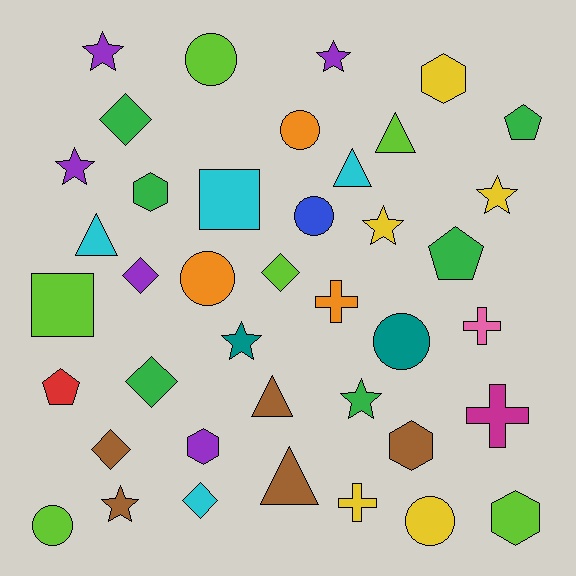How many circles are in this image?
There are 7 circles.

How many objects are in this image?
There are 40 objects.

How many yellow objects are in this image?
There are 5 yellow objects.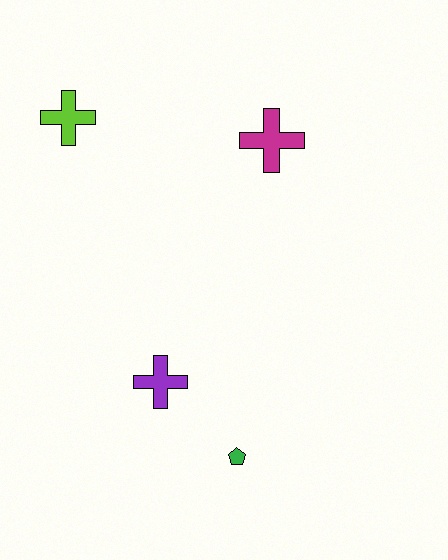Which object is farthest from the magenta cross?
The green pentagon is farthest from the magenta cross.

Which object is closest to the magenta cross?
The lime cross is closest to the magenta cross.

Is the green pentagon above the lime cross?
No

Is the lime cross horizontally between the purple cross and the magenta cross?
No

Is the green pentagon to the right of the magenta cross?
No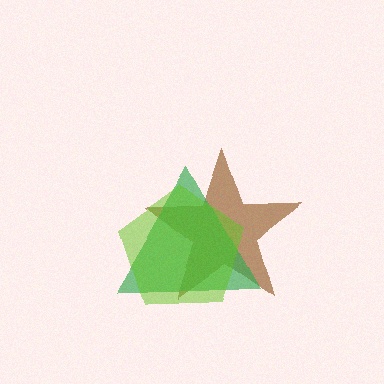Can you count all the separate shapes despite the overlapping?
Yes, there are 3 separate shapes.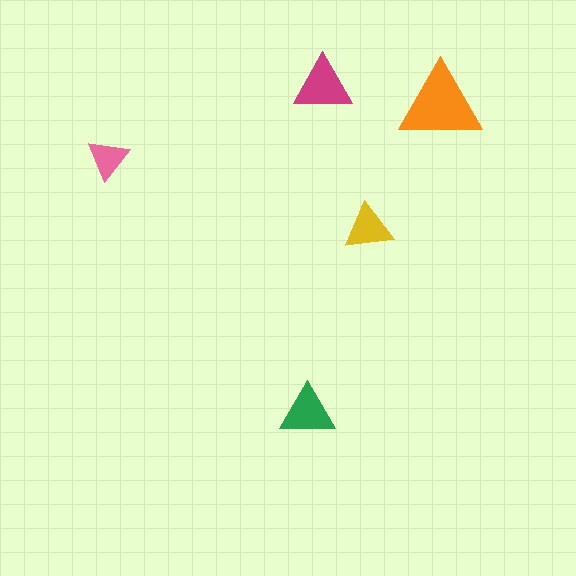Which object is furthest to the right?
The orange triangle is rightmost.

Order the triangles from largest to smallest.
the orange one, the magenta one, the green one, the yellow one, the pink one.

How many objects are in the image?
There are 5 objects in the image.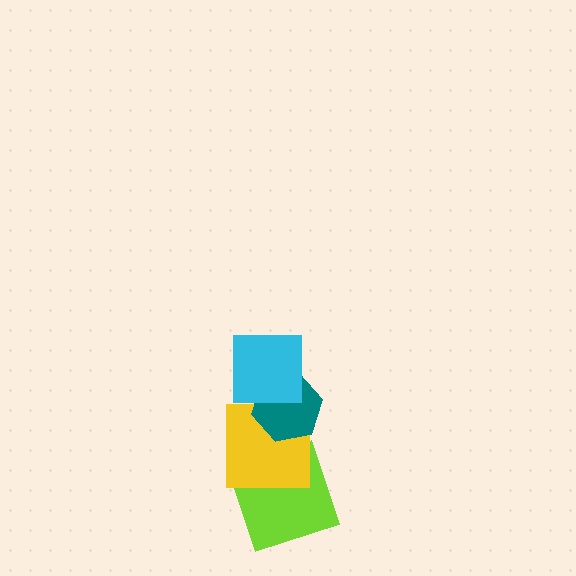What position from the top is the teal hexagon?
The teal hexagon is 2nd from the top.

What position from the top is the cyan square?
The cyan square is 1st from the top.